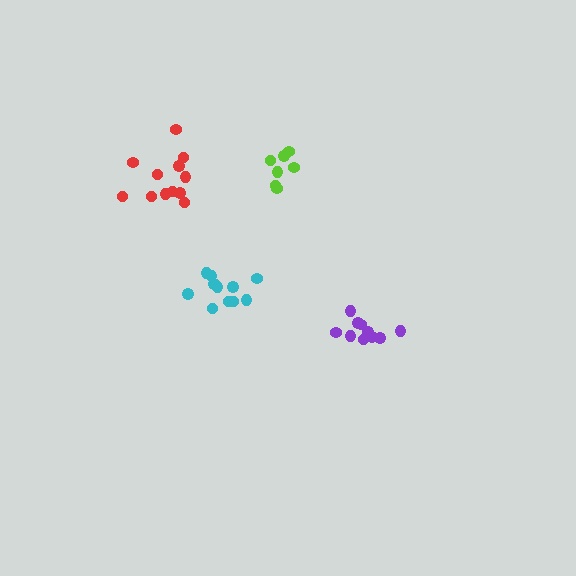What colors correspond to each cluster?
The clusters are colored: red, cyan, lime, purple.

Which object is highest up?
The lime cluster is topmost.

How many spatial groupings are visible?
There are 4 spatial groupings.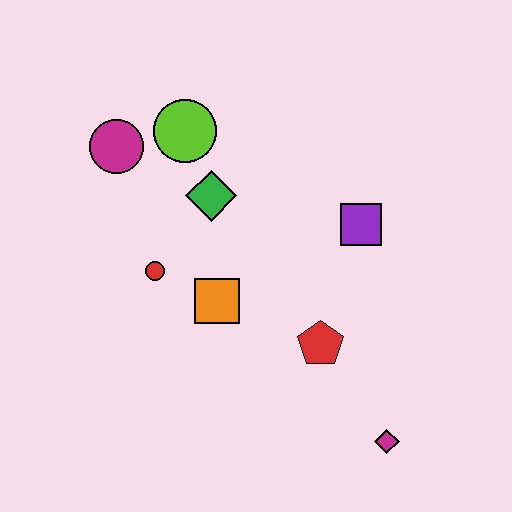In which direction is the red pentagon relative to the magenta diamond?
The red pentagon is above the magenta diamond.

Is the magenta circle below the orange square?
No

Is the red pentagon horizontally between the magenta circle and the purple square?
Yes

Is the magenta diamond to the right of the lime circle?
Yes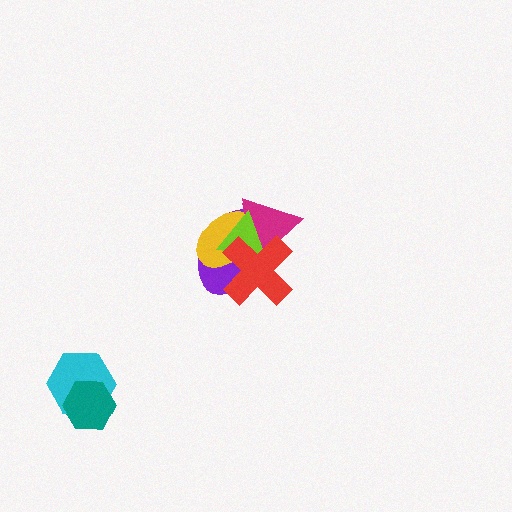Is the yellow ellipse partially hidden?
Yes, it is partially covered by another shape.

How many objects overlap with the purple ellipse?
4 objects overlap with the purple ellipse.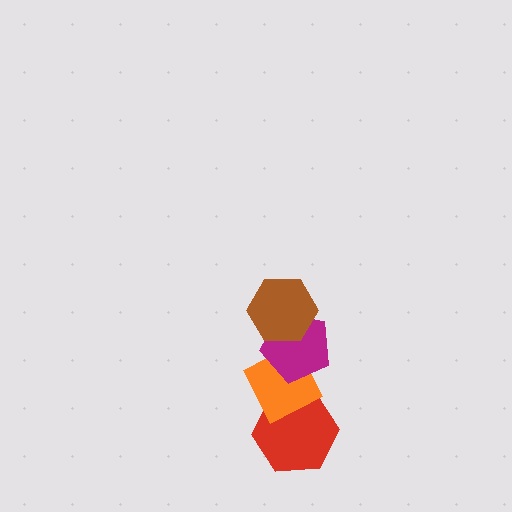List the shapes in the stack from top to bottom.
From top to bottom: the brown hexagon, the magenta pentagon, the orange diamond, the red hexagon.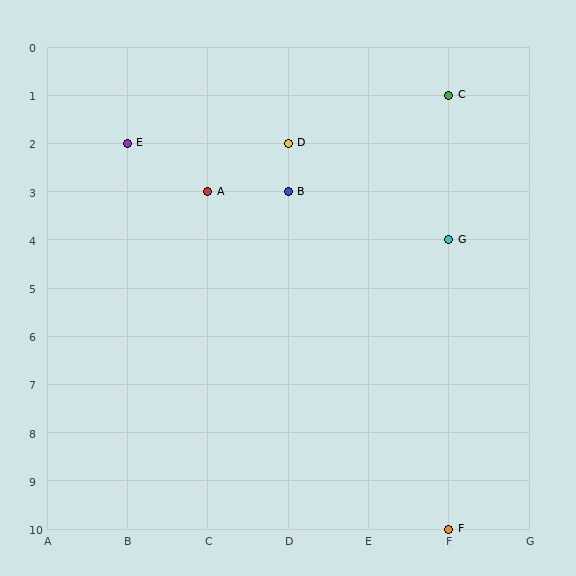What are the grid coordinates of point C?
Point C is at grid coordinates (F, 1).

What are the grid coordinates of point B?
Point B is at grid coordinates (D, 3).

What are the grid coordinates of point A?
Point A is at grid coordinates (C, 3).